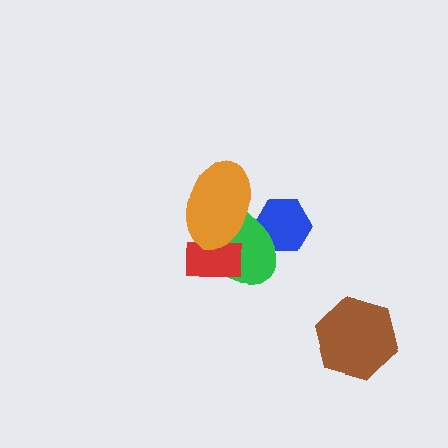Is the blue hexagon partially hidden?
Yes, it is partially covered by another shape.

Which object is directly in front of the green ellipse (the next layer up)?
The red rectangle is directly in front of the green ellipse.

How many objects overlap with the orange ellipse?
2 objects overlap with the orange ellipse.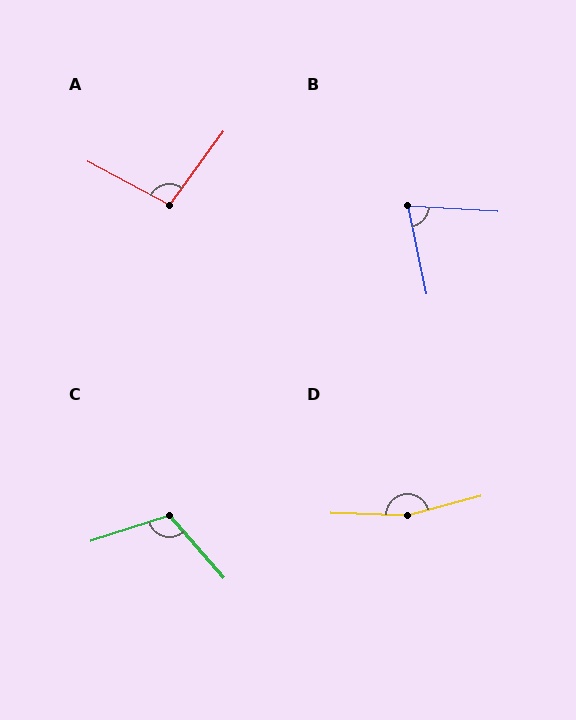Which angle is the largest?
D, at approximately 164 degrees.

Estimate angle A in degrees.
Approximately 98 degrees.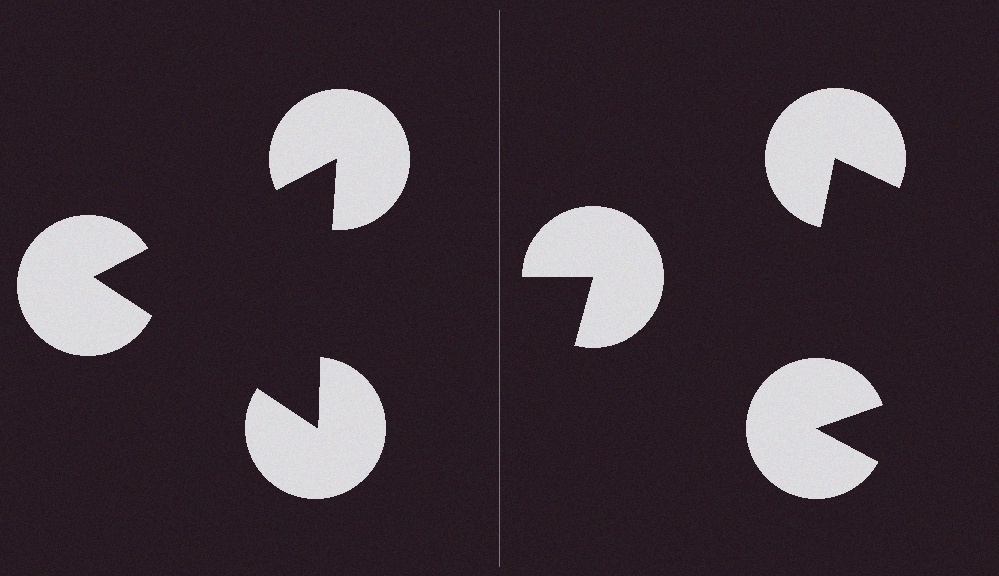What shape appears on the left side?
An illusory triangle.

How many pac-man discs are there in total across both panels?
6 — 3 on each side.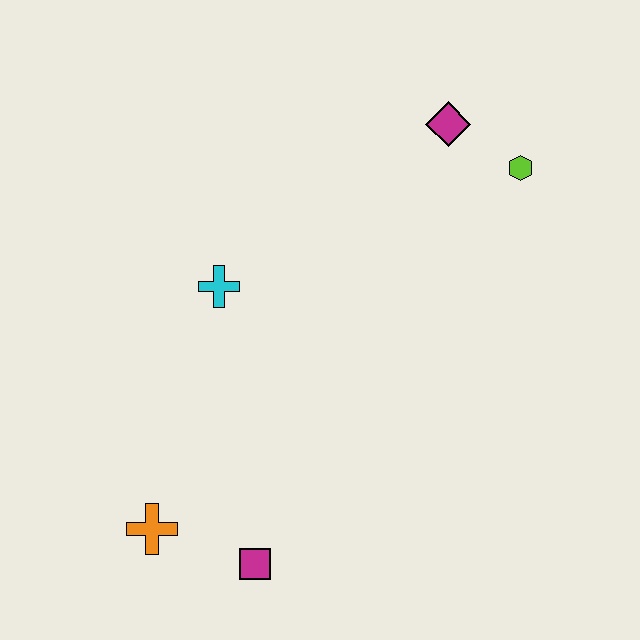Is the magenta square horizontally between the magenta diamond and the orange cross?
Yes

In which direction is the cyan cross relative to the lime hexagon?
The cyan cross is to the left of the lime hexagon.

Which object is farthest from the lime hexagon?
The orange cross is farthest from the lime hexagon.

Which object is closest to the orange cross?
The magenta square is closest to the orange cross.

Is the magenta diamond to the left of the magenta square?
No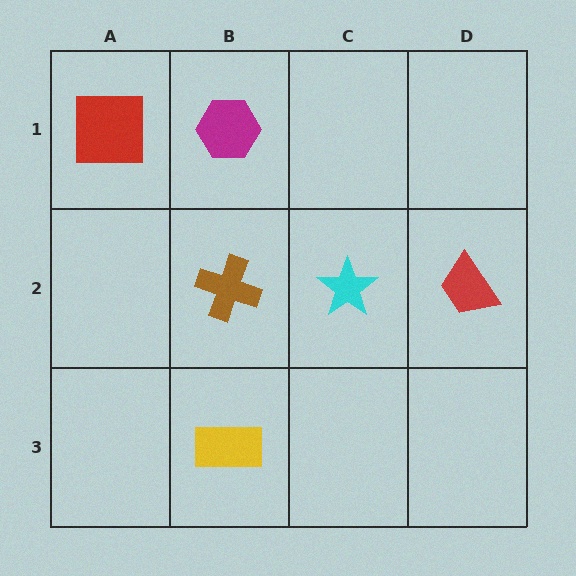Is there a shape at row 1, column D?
No, that cell is empty.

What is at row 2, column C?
A cyan star.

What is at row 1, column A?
A red square.